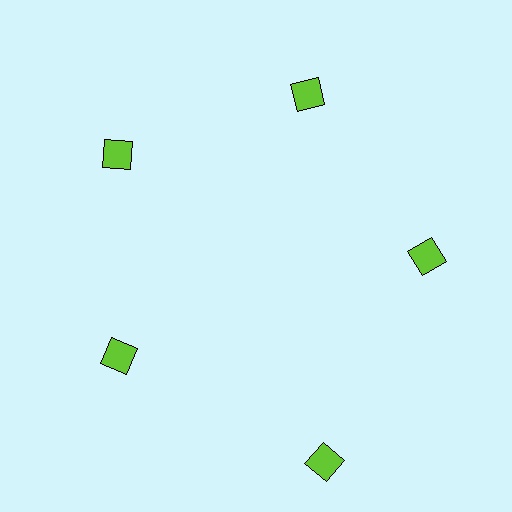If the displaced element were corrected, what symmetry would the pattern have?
It would have 5-fold rotational symmetry — the pattern would map onto itself every 72 degrees.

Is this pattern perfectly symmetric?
No. The 5 lime diamonds are arranged in a ring, but one element near the 5 o'clock position is pushed outward from the center, breaking the 5-fold rotational symmetry.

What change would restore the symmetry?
The symmetry would be restored by moving it inward, back onto the ring so that all 5 diamonds sit at equal angles and equal distance from the center.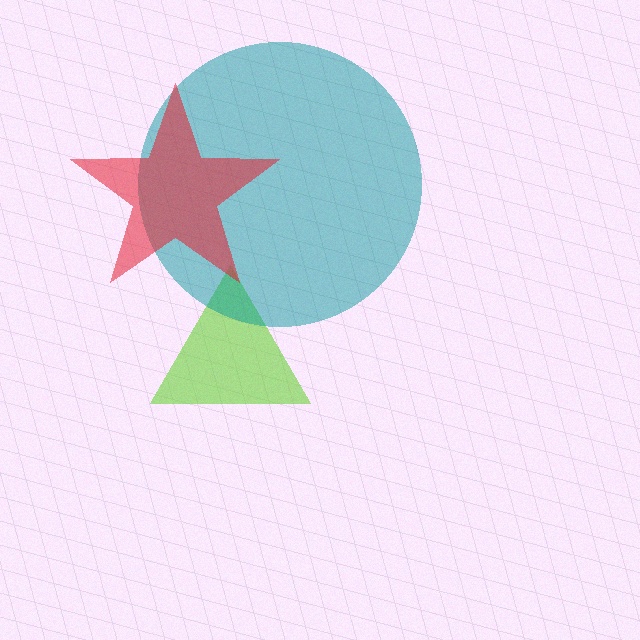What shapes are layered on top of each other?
The layered shapes are: a lime triangle, a teal circle, a red star.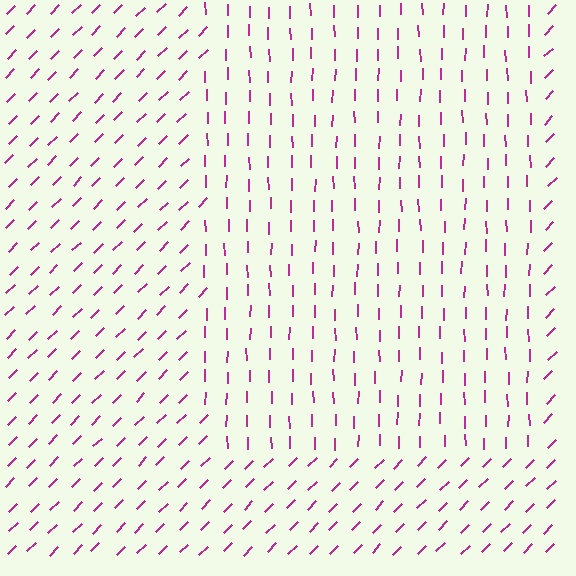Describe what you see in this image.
The image is filled with small magenta line segments. A rectangle region in the image has lines oriented differently from the surrounding lines, creating a visible texture boundary.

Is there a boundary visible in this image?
Yes, there is a texture boundary formed by a change in line orientation.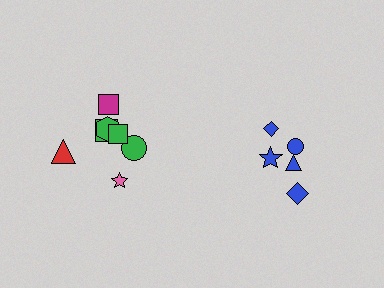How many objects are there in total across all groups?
There are 12 objects.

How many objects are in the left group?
There are 7 objects.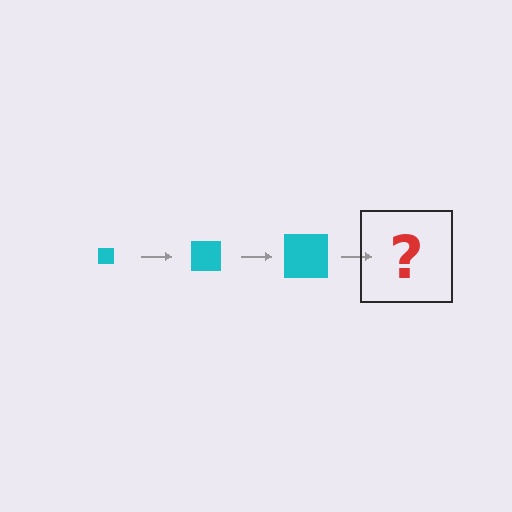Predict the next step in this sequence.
The next step is a cyan square, larger than the previous one.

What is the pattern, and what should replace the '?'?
The pattern is that the square gets progressively larger each step. The '?' should be a cyan square, larger than the previous one.